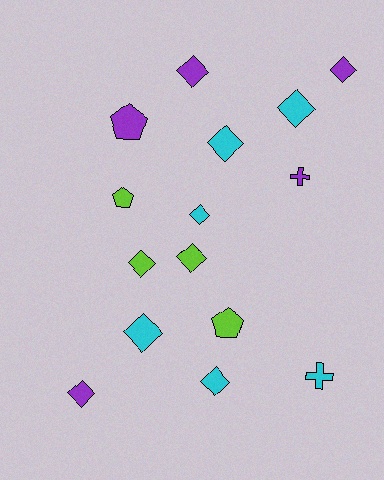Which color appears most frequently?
Cyan, with 6 objects.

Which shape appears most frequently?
Diamond, with 10 objects.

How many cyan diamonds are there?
There are 5 cyan diamonds.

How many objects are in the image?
There are 15 objects.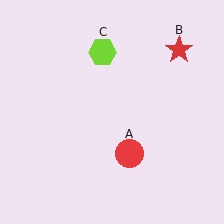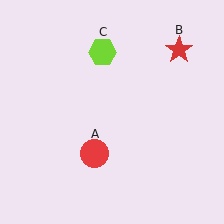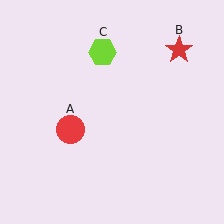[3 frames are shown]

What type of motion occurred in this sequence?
The red circle (object A) rotated clockwise around the center of the scene.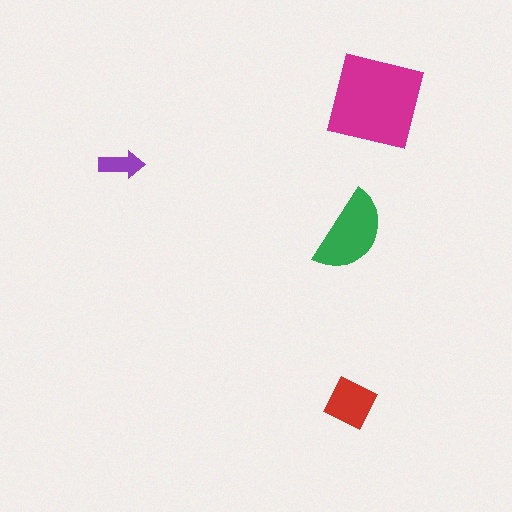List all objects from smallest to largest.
The purple arrow, the red square, the green semicircle, the magenta square.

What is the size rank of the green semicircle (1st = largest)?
2nd.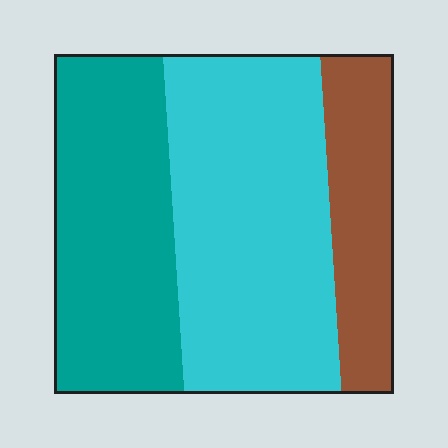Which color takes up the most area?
Cyan, at roughly 45%.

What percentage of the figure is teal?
Teal covers roughly 35% of the figure.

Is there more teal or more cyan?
Cyan.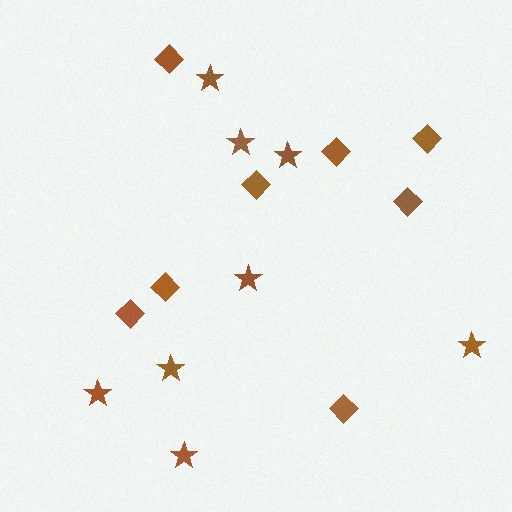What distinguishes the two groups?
There are 2 groups: one group of stars (8) and one group of diamonds (8).